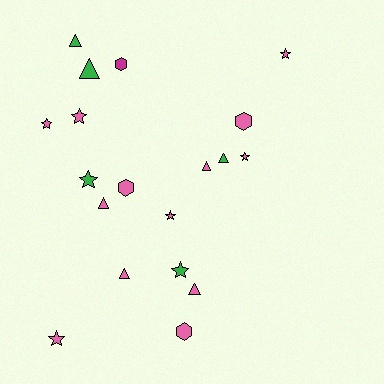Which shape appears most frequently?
Star, with 8 objects.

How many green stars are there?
There are 2 green stars.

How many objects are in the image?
There are 19 objects.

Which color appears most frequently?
Pink, with 13 objects.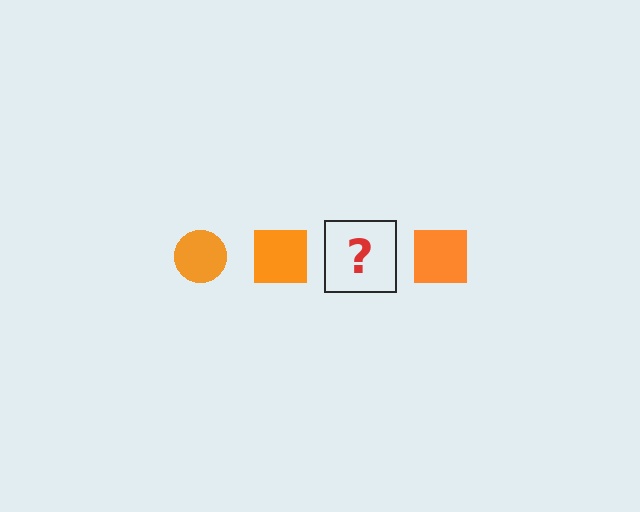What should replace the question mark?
The question mark should be replaced with an orange circle.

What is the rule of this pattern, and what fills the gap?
The rule is that the pattern cycles through circle, square shapes in orange. The gap should be filled with an orange circle.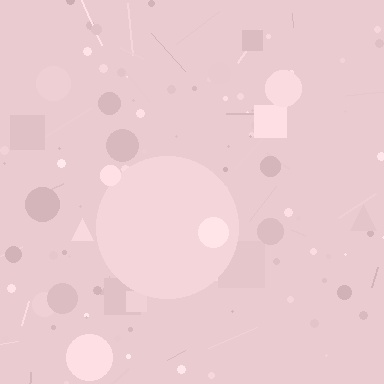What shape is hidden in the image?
A circle is hidden in the image.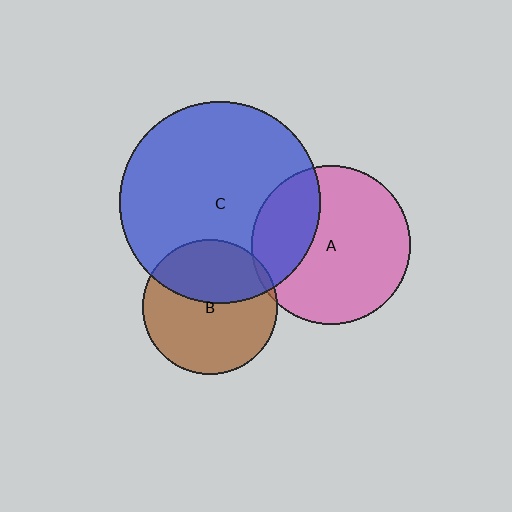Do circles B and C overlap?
Yes.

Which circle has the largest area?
Circle C (blue).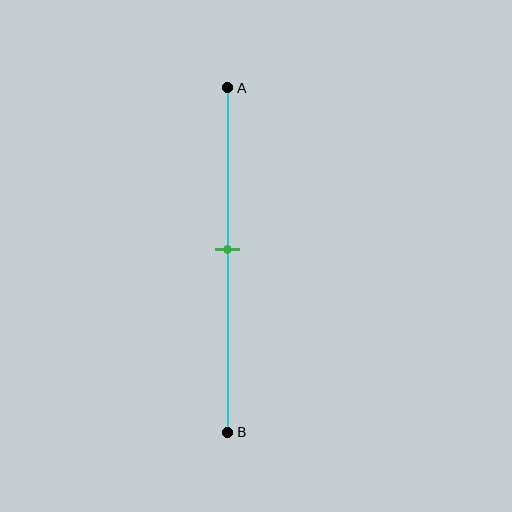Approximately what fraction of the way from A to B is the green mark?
The green mark is approximately 45% of the way from A to B.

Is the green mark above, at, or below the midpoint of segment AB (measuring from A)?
The green mark is above the midpoint of segment AB.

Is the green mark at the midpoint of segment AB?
No, the mark is at about 45% from A, not at the 50% midpoint.